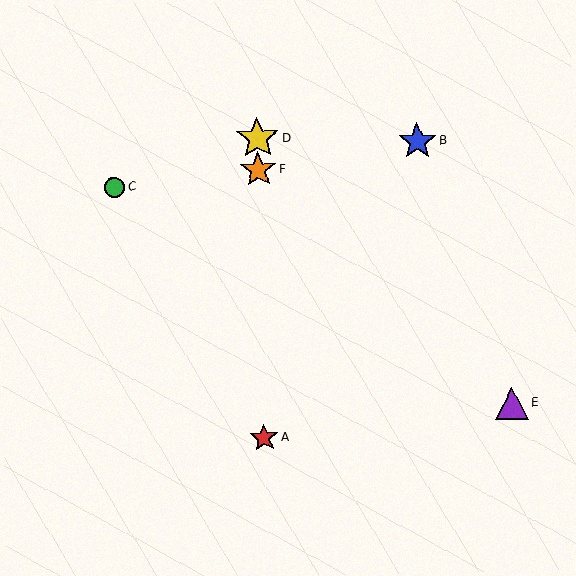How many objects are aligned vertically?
3 objects (A, D, F) are aligned vertically.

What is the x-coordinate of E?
Object E is at x≈512.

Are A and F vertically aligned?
Yes, both are at x≈264.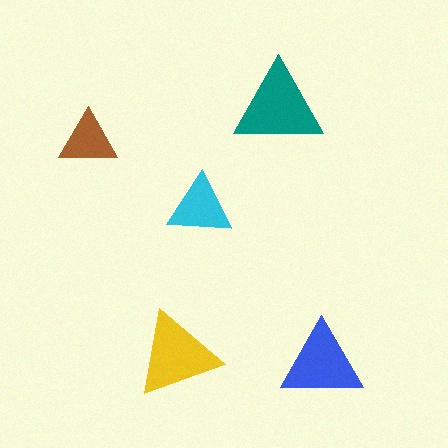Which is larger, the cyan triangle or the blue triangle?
The blue one.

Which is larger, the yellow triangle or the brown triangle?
The yellow one.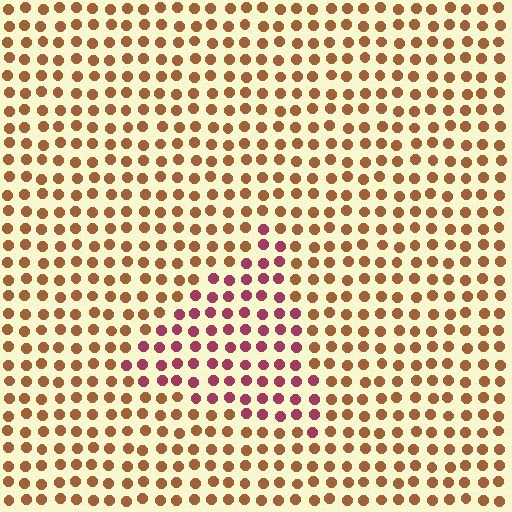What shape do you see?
I see a triangle.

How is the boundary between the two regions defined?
The boundary is defined purely by a slight shift in hue (about 45 degrees). Spacing, size, and orientation are identical on both sides.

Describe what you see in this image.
The image is filled with small brown elements in a uniform arrangement. A triangle-shaped region is visible where the elements are tinted to a slightly different hue, forming a subtle color boundary.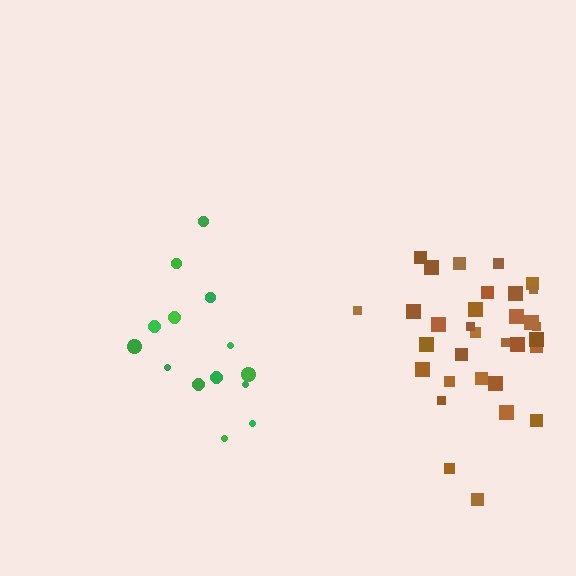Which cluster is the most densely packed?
Brown.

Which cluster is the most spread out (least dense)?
Green.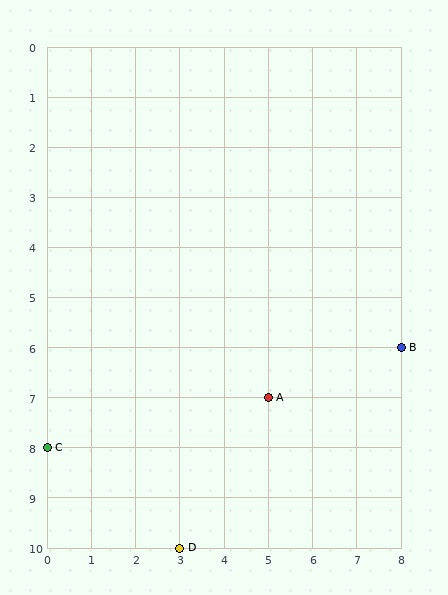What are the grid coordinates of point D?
Point D is at grid coordinates (3, 10).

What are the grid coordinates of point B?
Point B is at grid coordinates (8, 6).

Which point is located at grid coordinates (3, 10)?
Point D is at (3, 10).